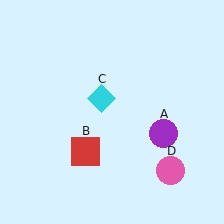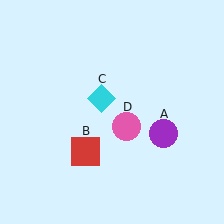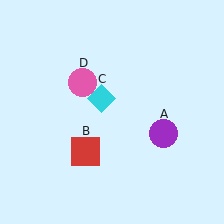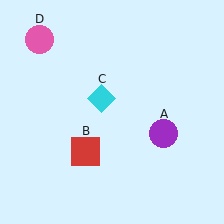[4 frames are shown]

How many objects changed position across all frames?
1 object changed position: pink circle (object D).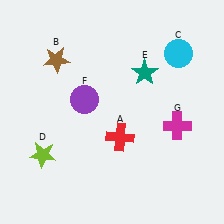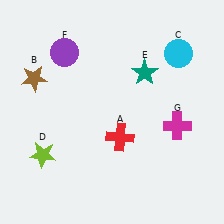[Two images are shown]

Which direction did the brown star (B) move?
The brown star (B) moved left.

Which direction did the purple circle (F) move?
The purple circle (F) moved up.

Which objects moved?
The objects that moved are: the brown star (B), the purple circle (F).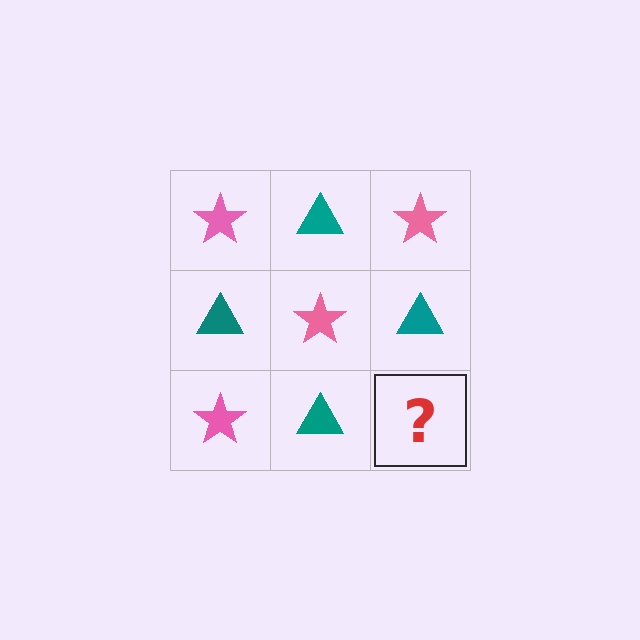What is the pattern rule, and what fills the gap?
The rule is that it alternates pink star and teal triangle in a checkerboard pattern. The gap should be filled with a pink star.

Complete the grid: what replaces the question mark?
The question mark should be replaced with a pink star.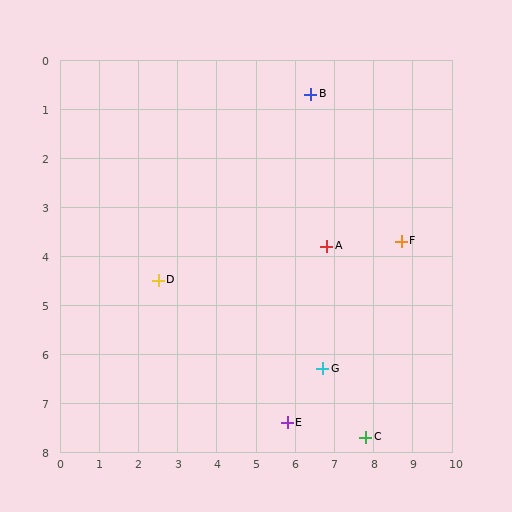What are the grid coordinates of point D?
Point D is at approximately (2.5, 4.5).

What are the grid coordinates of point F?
Point F is at approximately (8.7, 3.7).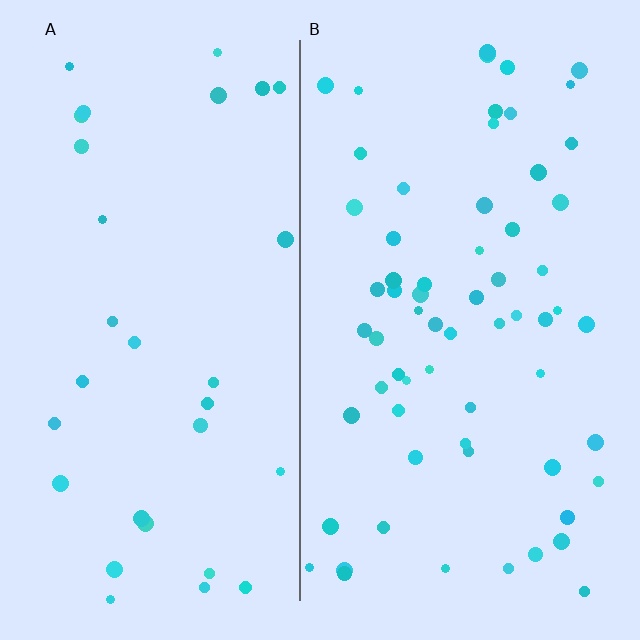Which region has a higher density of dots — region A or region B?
B (the right).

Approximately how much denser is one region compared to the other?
Approximately 2.1× — region B over region A.